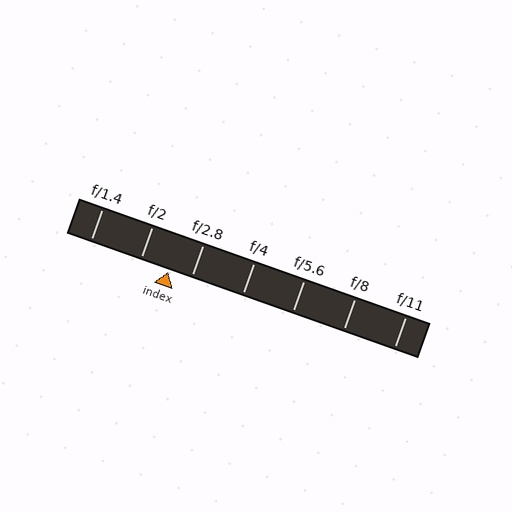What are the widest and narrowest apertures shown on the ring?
The widest aperture shown is f/1.4 and the narrowest is f/11.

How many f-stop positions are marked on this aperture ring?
There are 7 f-stop positions marked.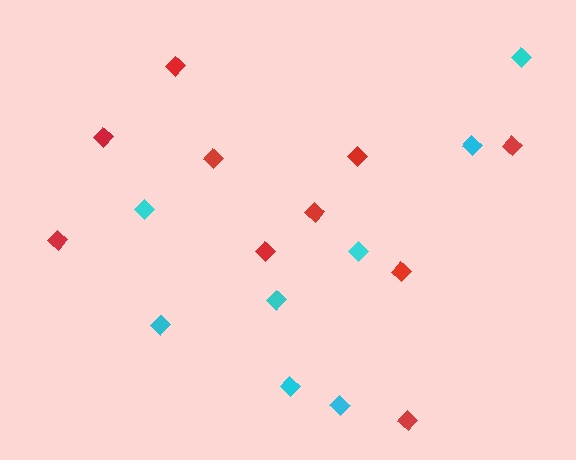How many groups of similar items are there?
There are 2 groups: one group of red diamonds (10) and one group of cyan diamonds (8).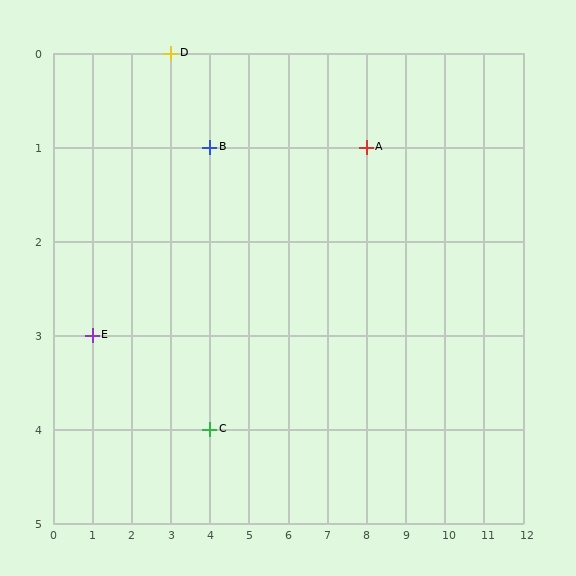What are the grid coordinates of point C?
Point C is at grid coordinates (4, 4).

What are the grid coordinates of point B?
Point B is at grid coordinates (4, 1).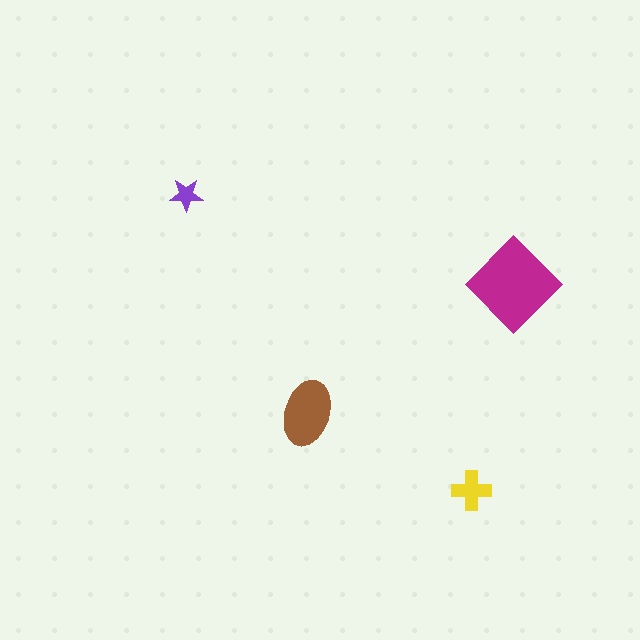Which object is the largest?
The magenta diamond.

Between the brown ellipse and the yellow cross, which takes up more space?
The brown ellipse.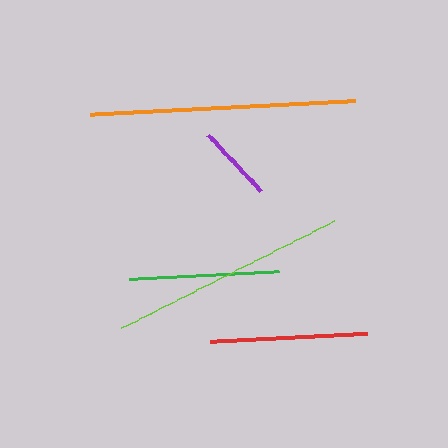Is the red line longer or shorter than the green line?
The red line is longer than the green line.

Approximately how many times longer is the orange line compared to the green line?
The orange line is approximately 1.8 times the length of the green line.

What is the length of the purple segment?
The purple segment is approximately 77 pixels long.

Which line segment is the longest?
The orange line is the longest at approximately 265 pixels.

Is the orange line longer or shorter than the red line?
The orange line is longer than the red line.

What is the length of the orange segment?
The orange segment is approximately 265 pixels long.